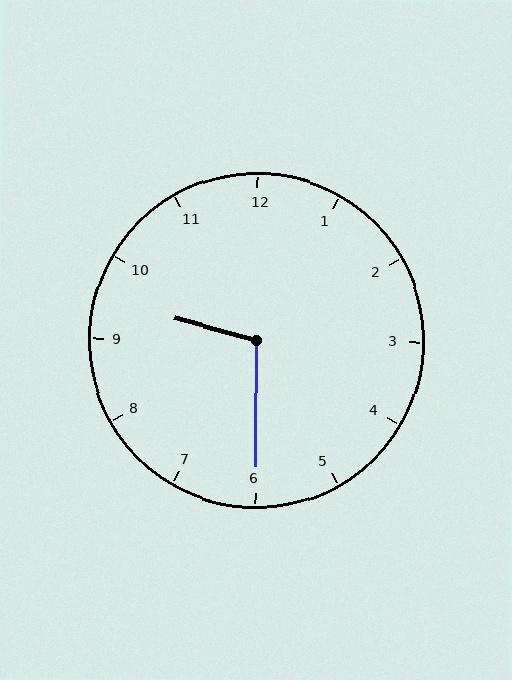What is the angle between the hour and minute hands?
Approximately 105 degrees.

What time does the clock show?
9:30.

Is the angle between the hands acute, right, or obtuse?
It is obtuse.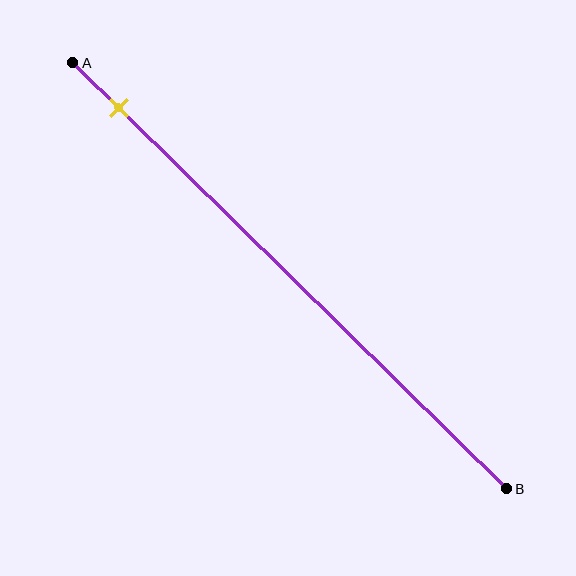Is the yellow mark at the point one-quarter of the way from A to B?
No, the mark is at about 10% from A, not at the 25% one-quarter point.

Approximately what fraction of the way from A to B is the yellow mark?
The yellow mark is approximately 10% of the way from A to B.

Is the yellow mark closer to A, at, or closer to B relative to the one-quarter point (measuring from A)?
The yellow mark is closer to point A than the one-quarter point of segment AB.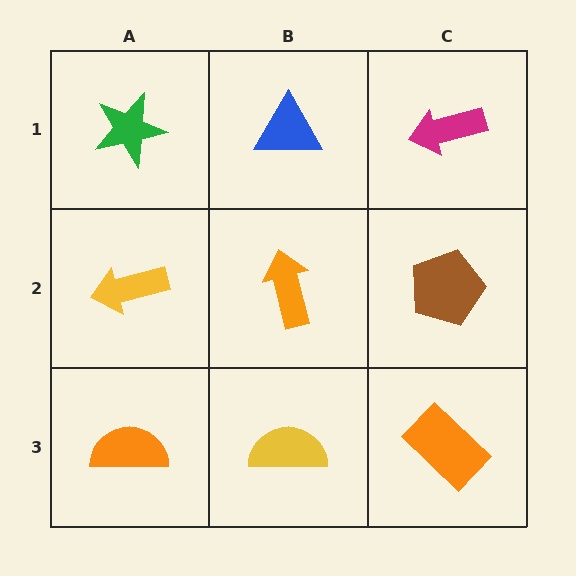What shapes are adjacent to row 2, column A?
A green star (row 1, column A), an orange semicircle (row 3, column A), an orange arrow (row 2, column B).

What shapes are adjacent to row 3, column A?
A yellow arrow (row 2, column A), a yellow semicircle (row 3, column B).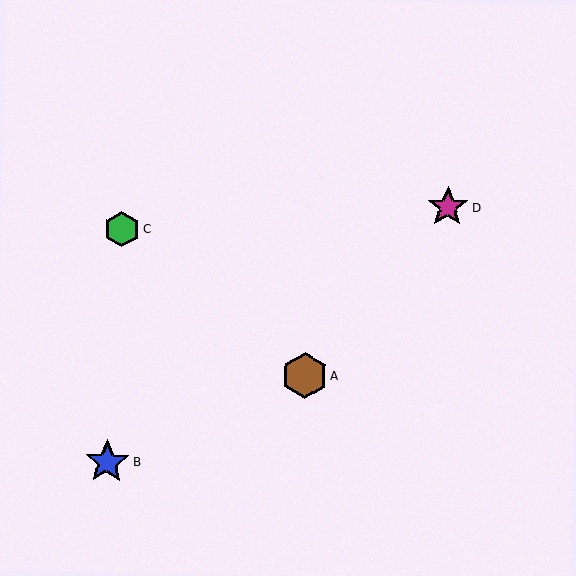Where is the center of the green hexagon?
The center of the green hexagon is at (122, 229).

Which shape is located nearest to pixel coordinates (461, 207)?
The magenta star (labeled D) at (448, 207) is nearest to that location.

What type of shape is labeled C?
Shape C is a green hexagon.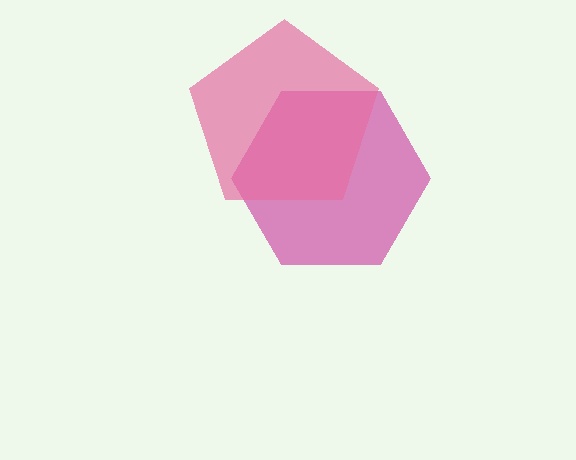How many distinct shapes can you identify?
There are 2 distinct shapes: a magenta hexagon, a pink pentagon.